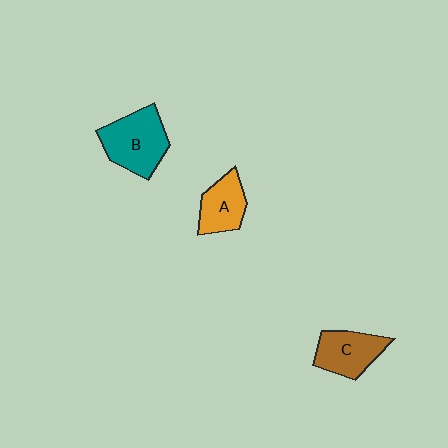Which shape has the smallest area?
Shape A (orange).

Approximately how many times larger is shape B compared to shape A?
Approximately 1.5 times.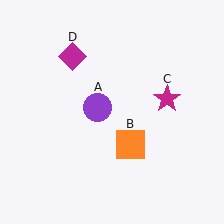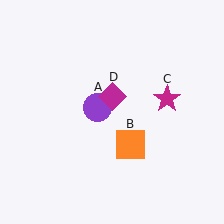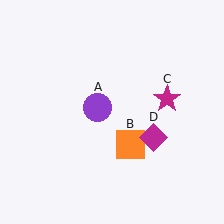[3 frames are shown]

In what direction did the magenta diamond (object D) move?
The magenta diamond (object D) moved down and to the right.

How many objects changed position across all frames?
1 object changed position: magenta diamond (object D).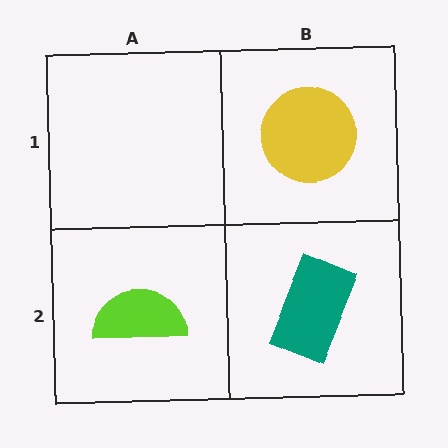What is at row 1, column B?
A yellow circle.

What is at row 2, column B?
A teal rectangle.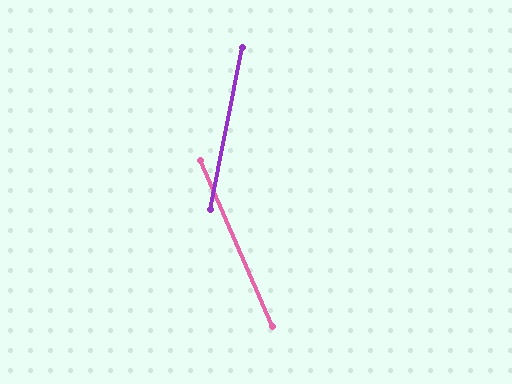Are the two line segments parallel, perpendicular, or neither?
Neither parallel nor perpendicular — they differ by about 35°.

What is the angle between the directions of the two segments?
Approximately 35 degrees.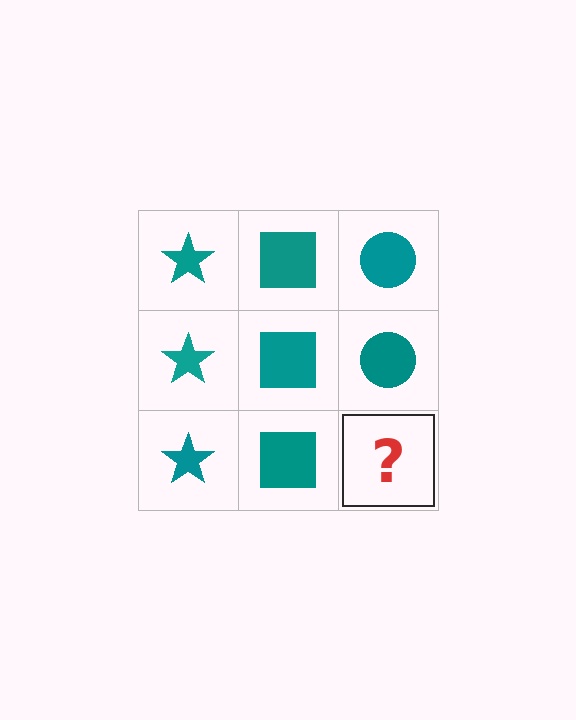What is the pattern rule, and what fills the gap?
The rule is that each column has a consistent shape. The gap should be filled with a teal circle.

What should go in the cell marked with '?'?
The missing cell should contain a teal circle.